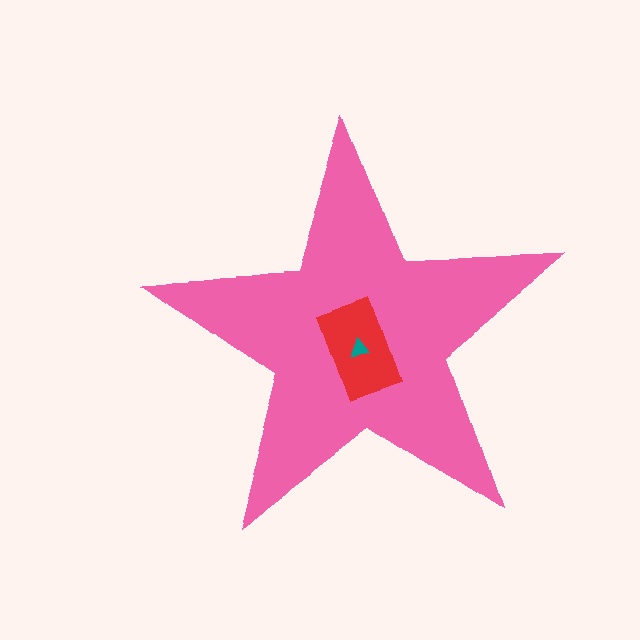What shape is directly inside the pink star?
The red rectangle.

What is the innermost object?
The teal triangle.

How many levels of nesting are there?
3.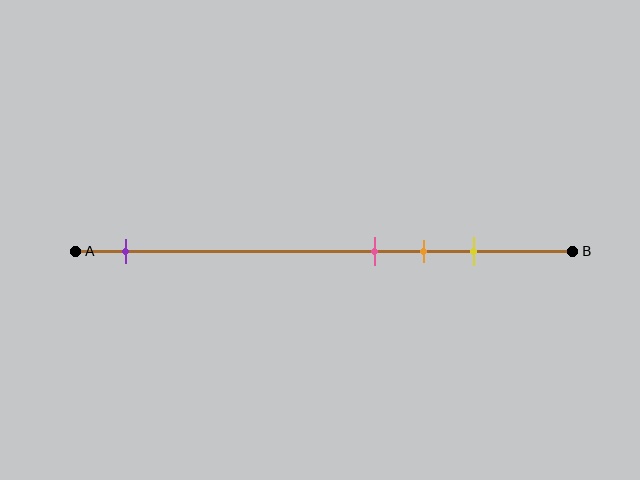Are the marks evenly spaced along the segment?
No, the marks are not evenly spaced.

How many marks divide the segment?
There are 4 marks dividing the segment.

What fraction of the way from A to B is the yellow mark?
The yellow mark is approximately 80% (0.8) of the way from A to B.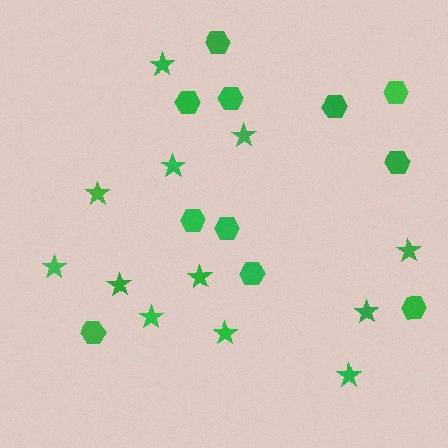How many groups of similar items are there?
There are 2 groups: one group of stars (12) and one group of hexagons (11).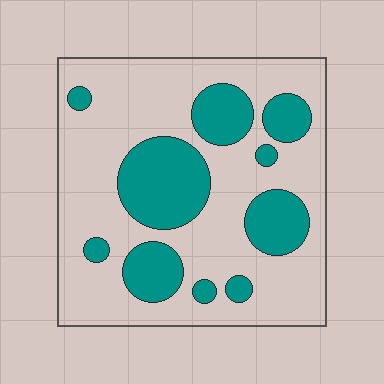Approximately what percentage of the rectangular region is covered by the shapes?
Approximately 30%.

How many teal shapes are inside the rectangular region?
10.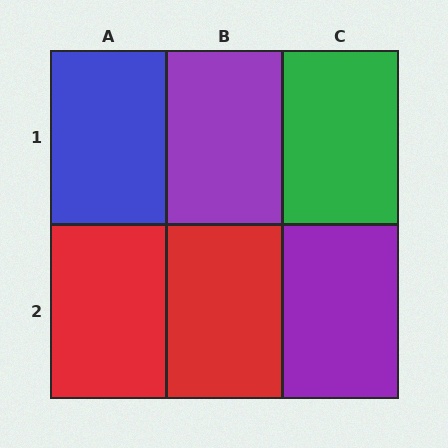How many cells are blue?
1 cell is blue.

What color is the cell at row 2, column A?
Red.